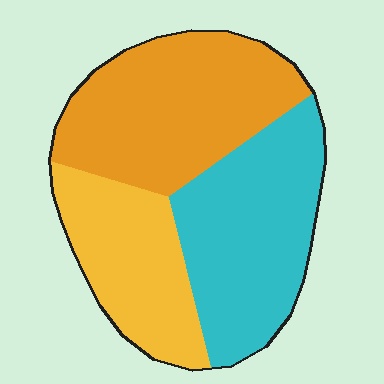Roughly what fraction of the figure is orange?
Orange covers 38% of the figure.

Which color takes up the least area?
Yellow, at roughly 25%.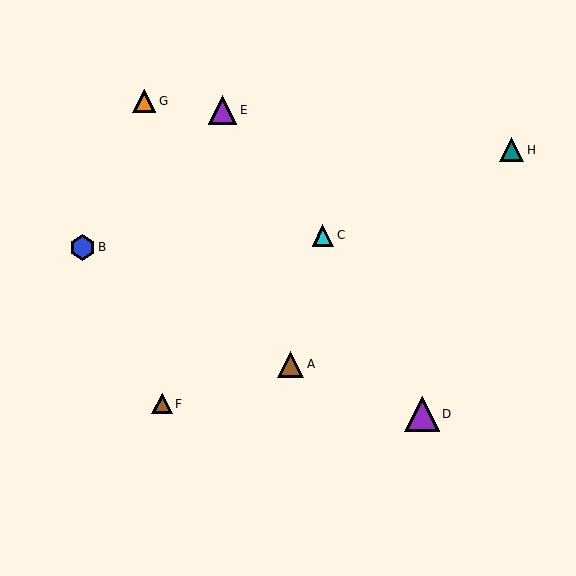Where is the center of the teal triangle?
The center of the teal triangle is at (511, 150).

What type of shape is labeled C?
Shape C is a cyan triangle.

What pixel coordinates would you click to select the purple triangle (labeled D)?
Click at (422, 414) to select the purple triangle D.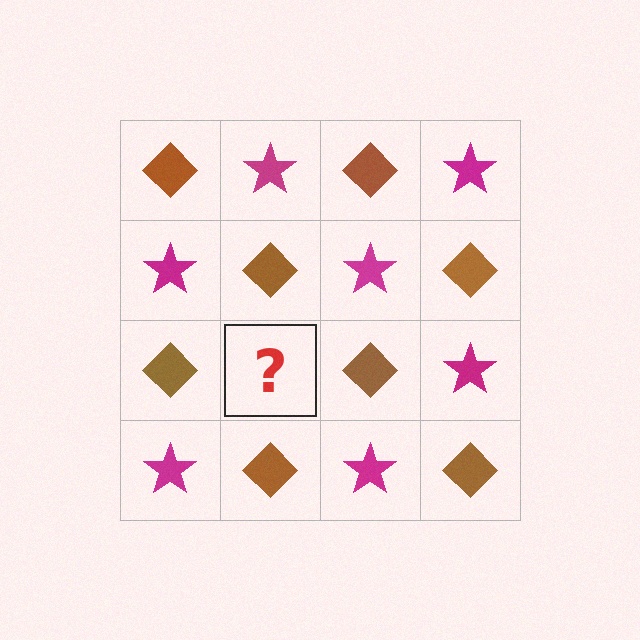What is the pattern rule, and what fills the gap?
The rule is that it alternates brown diamond and magenta star in a checkerboard pattern. The gap should be filled with a magenta star.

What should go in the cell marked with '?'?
The missing cell should contain a magenta star.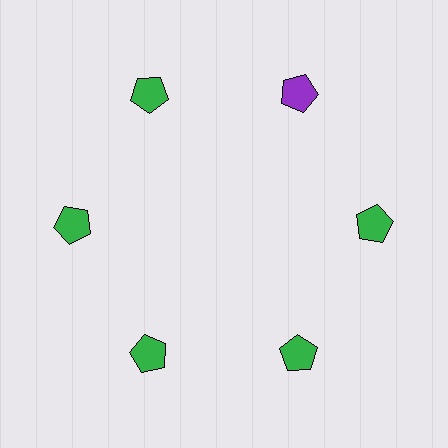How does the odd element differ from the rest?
It has a different color: purple instead of green.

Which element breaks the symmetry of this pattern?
The purple pentagon at roughly the 1 o'clock position breaks the symmetry. All other shapes are green pentagons.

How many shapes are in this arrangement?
There are 6 shapes arranged in a ring pattern.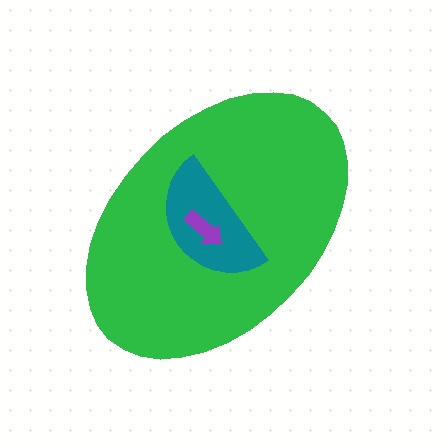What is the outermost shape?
The green ellipse.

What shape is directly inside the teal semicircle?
The purple arrow.